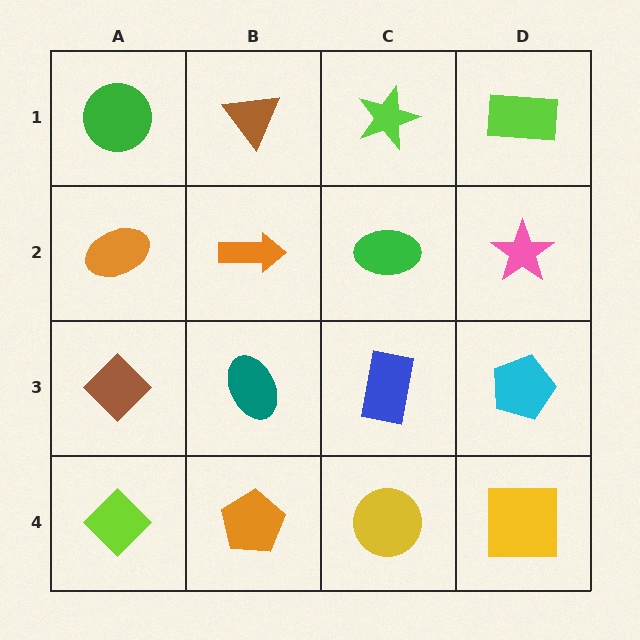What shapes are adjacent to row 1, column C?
A green ellipse (row 2, column C), a brown triangle (row 1, column B), a lime rectangle (row 1, column D).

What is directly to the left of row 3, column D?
A blue rectangle.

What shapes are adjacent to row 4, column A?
A brown diamond (row 3, column A), an orange pentagon (row 4, column B).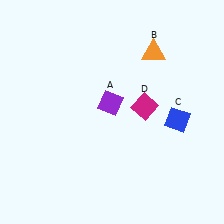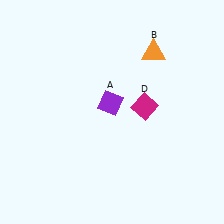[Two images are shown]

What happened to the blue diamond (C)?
The blue diamond (C) was removed in Image 2. It was in the bottom-right area of Image 1.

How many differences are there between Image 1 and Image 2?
There is 1 difference between the two images.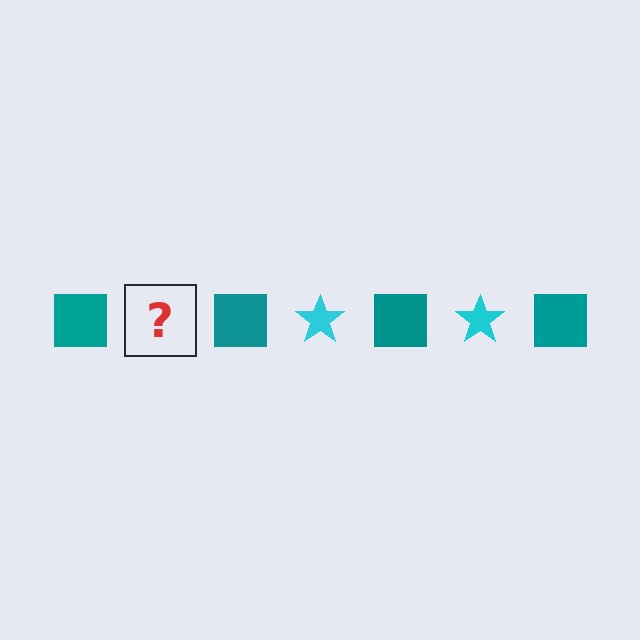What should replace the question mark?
The question mark should be replaced with a cyan star.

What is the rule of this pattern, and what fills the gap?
The rule is that the pattern alternates between teal square and cyan star. The gap should be filled with a cyan star.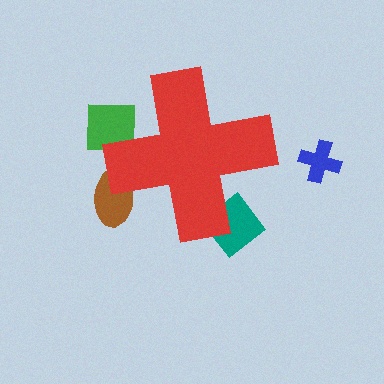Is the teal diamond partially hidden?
Yes, the teal diamond is partially hidden behind the red cross.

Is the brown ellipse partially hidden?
Yes, the brown ellipse is partially hidden behind the red cross.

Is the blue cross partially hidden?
No, the blue cross is fully visible.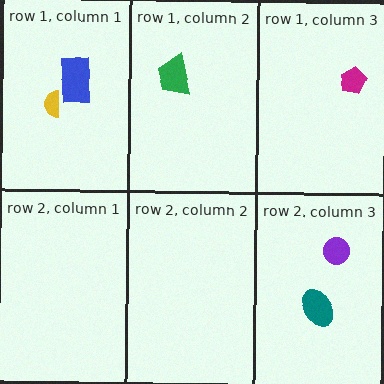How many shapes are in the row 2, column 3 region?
2.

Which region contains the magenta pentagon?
The row 1, column 3 region.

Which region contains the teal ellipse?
The row 2, column 3 region.